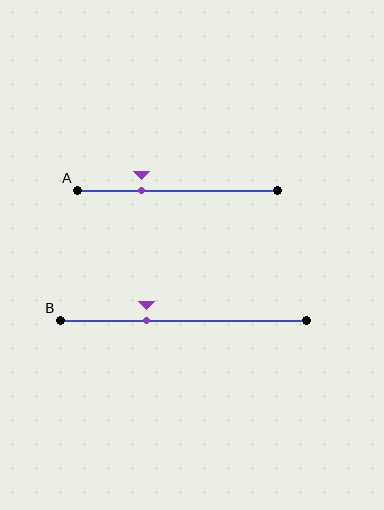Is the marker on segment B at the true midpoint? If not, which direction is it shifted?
No, the marker on segment B is shifted to the left by about 15% of the segment length.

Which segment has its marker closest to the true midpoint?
Segment B has its marker closest to the true midpoint.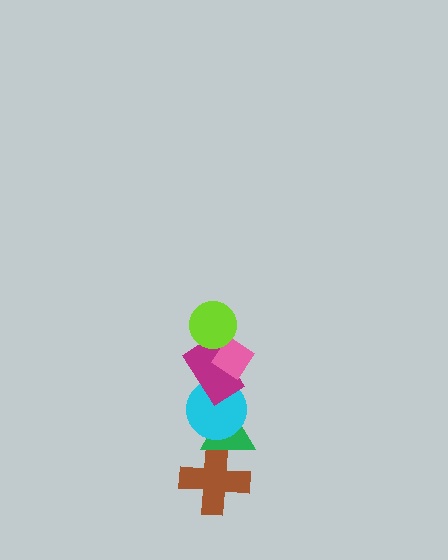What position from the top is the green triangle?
The green triangle is 5th from the top.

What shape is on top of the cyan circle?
The magenta rectangle is on top of the cyan circle.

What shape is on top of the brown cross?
The green triangle is on top of the brown cross.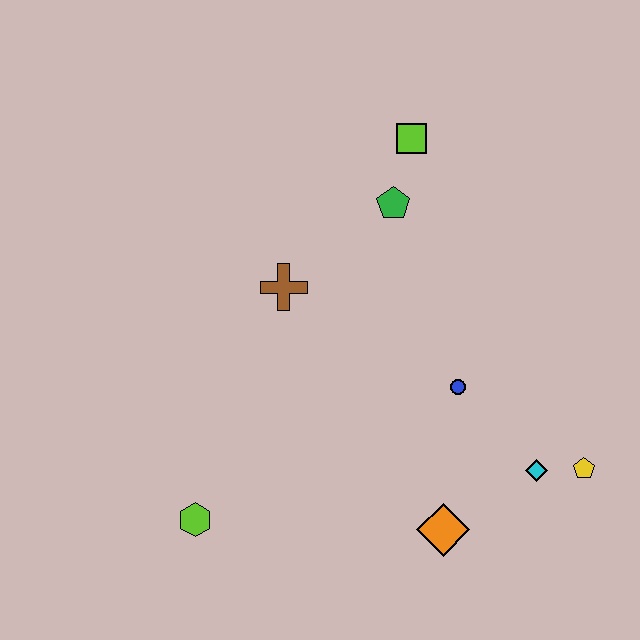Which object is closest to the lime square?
The green pentagon is closest to the lime square.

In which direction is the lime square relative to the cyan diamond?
The lime square is above the cyan diamond.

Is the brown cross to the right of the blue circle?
No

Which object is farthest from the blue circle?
The lime hexagon is farthest from the blue circle.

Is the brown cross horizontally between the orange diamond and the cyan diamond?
No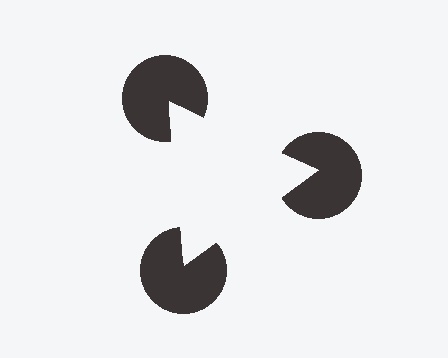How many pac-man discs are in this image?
There are 3 — one at each vertex of the illusory triangle.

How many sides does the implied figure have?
3 sides.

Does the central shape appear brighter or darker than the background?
It typically appears slightly brighter than the background, even though no actual brightness change is drawn.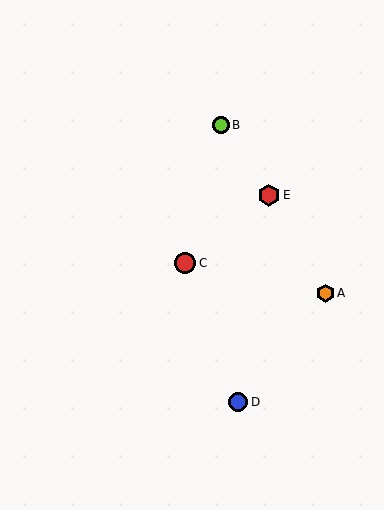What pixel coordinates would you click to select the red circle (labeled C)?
Click at (185, 263) to select the red circle C.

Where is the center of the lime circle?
The center of the lime circle is at (221, 125).